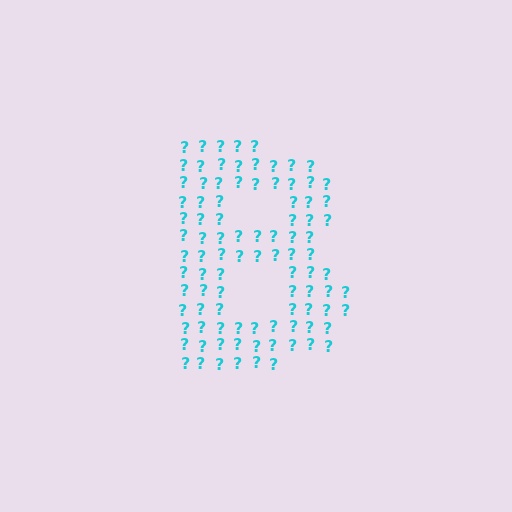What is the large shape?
The large shape is the letter B.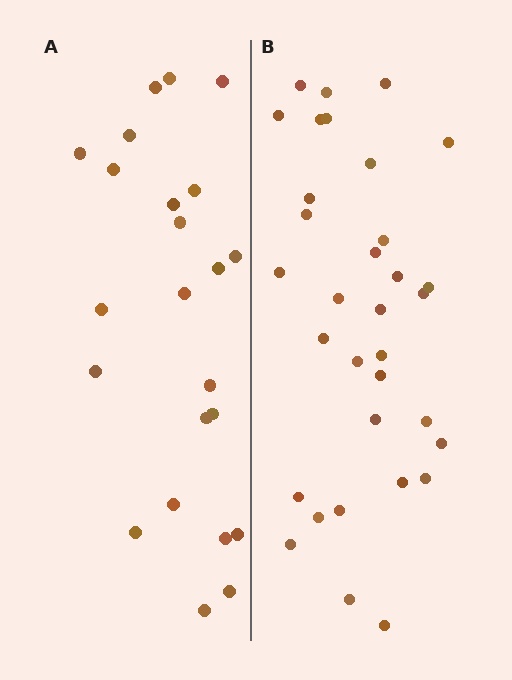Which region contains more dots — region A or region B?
Region B (the right region) has more dots.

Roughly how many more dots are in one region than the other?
Region B has roughly 10 or so more dots than region A.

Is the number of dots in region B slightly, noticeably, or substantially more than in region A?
Region B has noticeably more, but not dramatically so. The ratio is roughly 1.4 to 1.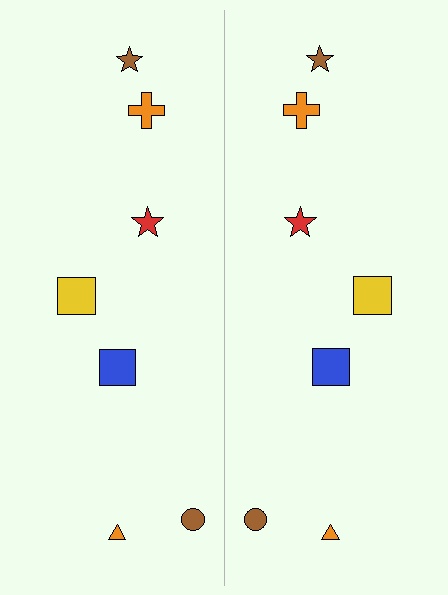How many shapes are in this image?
There are 14 shapes in this image.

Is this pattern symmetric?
Yes, this pattern has bilateral (reflection) symmetry.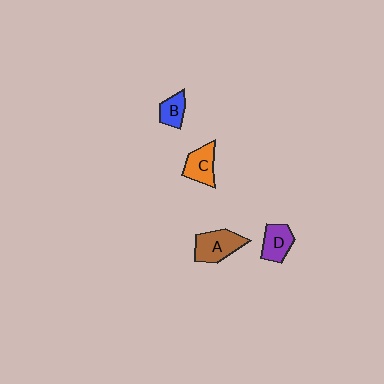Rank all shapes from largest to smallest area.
From largest to smallest: A (brown), C (orange), D (purple), B (blue).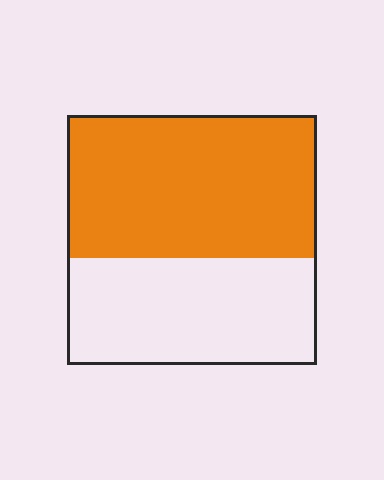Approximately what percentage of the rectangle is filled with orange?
Approximately 55%.